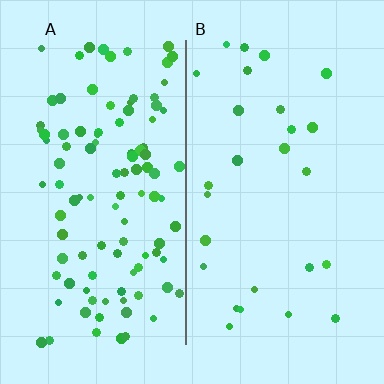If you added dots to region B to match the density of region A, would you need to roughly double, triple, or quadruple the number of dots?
Approximately quadruple.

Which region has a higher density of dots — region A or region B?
A (the left).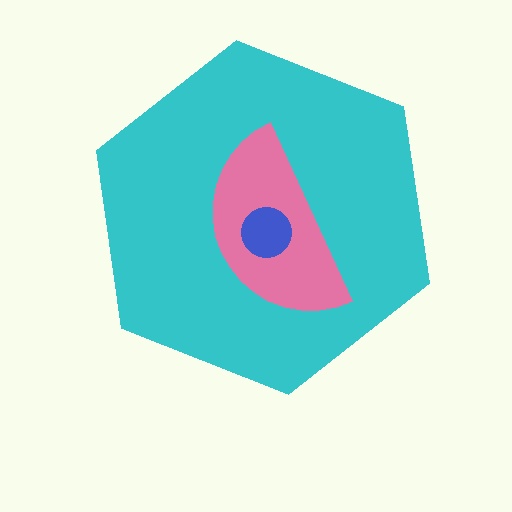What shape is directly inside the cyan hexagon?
The pink semicircle.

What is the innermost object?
The blue circle.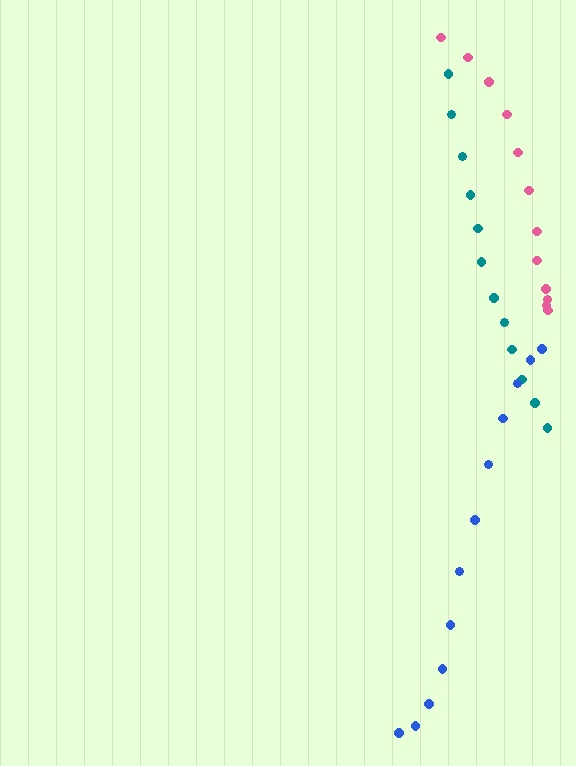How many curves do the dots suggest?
There are 3 distinct paths.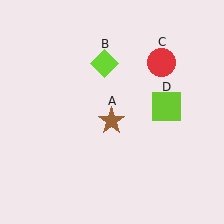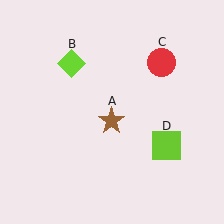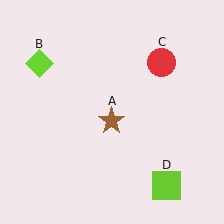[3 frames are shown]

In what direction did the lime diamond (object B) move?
The lime diamond (object B) moved left.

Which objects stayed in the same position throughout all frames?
Brown star (object A) and red circle (object C) remained stationary.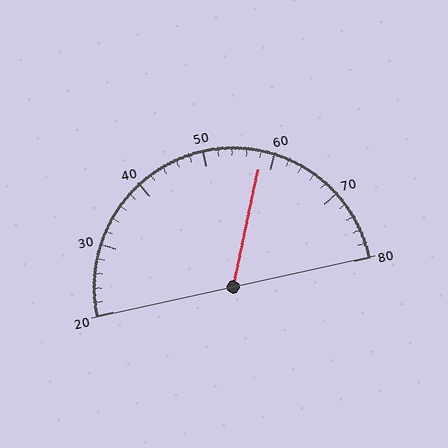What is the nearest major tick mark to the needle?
The nearest major tick mark is 60.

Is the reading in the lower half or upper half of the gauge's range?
The reading is in the upper half of the range (20 to 80).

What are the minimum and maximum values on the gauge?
The gauge ranges from 20 to 80.